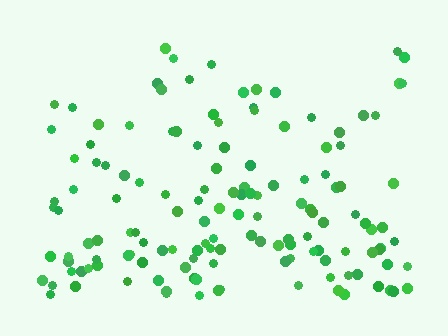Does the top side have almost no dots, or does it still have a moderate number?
Still a moderate number, just noticeably fewer than the bottom.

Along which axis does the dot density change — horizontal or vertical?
Vertical.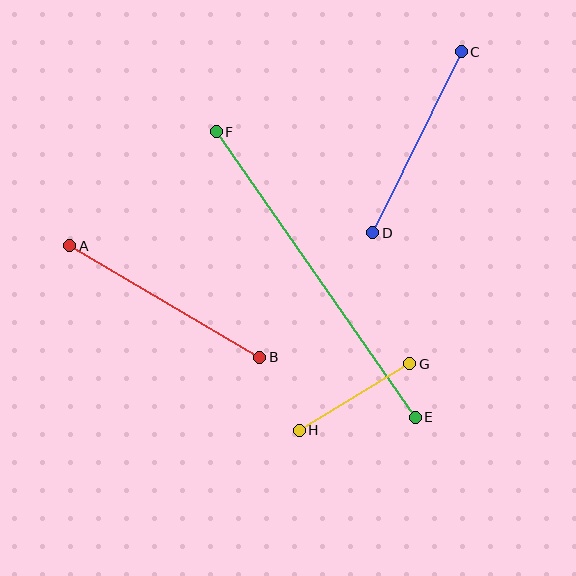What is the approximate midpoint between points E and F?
The midpoint is at approximately (316, 274) pixels.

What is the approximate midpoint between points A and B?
The midpoint is at approximately (165, 302) pixels.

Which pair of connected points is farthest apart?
Points E and F are farthest apart.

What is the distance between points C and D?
The distance is approximately 201 pixels.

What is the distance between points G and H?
The distance is approximately 129 pixels.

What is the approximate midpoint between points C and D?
The midpoint is at approximately (417, 142) pixels.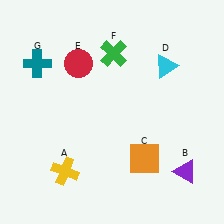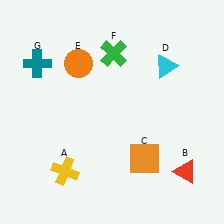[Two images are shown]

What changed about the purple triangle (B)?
In Image 1, B is purple. In Image 2, it changed to red.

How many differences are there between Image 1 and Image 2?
There are 2 differences between the two images.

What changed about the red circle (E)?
In Image 1, E is red. In Image 2, it changed to orange.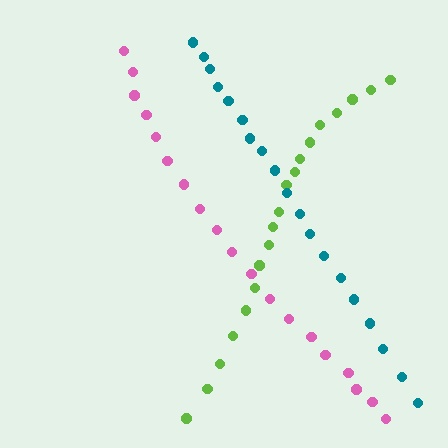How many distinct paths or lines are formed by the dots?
There are 3 distinct paths.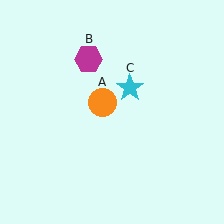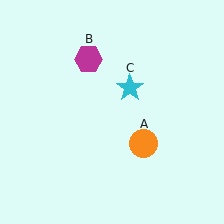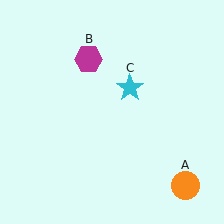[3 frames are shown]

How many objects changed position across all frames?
1 object changed position: orange circle (object A).